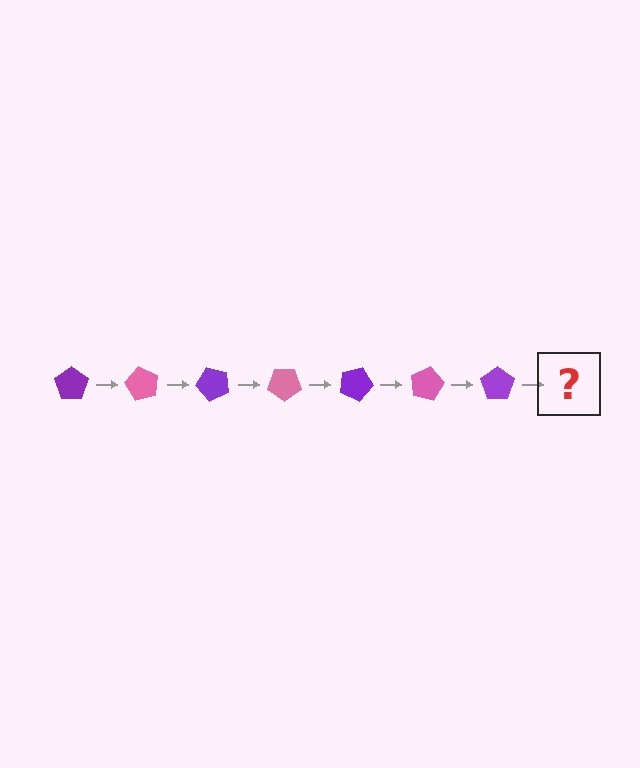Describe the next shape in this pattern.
It should be a pink pentagon, rotated 420 degrees from the start.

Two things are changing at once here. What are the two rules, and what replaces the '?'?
The two rules are that it rotates 60 degrees each step and the color cycles through purple and pink. The '?' should be a pink pentagon, rotated 420 degrees from the start.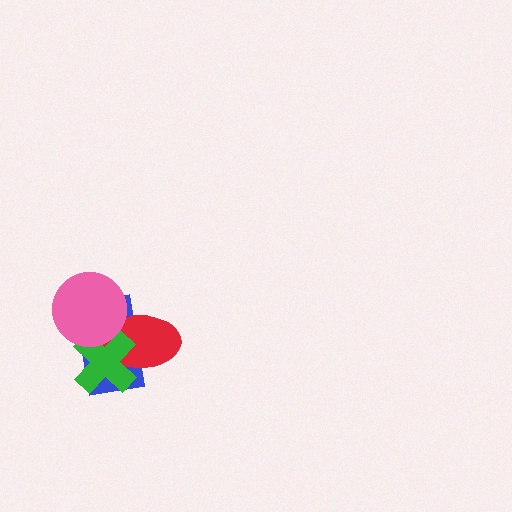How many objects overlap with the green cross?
3 objects overlap with the green cross.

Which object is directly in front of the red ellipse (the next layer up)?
The green cross is directly in front of the red ellipse.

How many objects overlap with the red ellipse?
3 objects overlap with the red ellipse.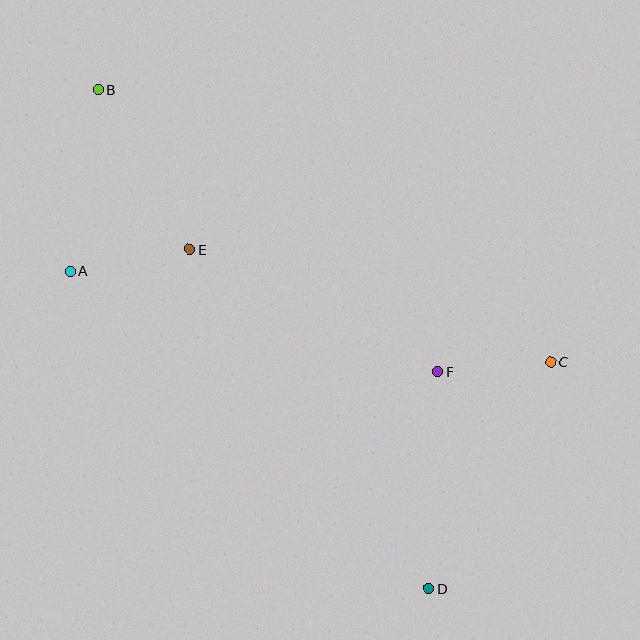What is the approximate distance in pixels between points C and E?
The distance between C and E is approximately 378 pixels.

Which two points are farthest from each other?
Points B and D are farthest from each other.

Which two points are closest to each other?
Points C and F are closest to each other.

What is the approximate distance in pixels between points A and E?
The distance between A and E is approximately 122 pixels.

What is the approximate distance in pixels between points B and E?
The distance between B and E is approximately 184 pixels.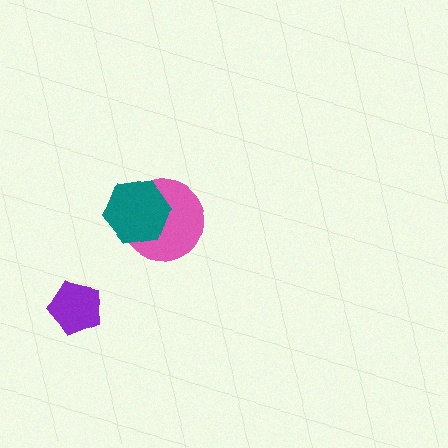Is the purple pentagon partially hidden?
No, no other shape covers it.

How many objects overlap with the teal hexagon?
1 object overlaps with the teal hexagon.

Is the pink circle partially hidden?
Yes, it is partially covered by another shape.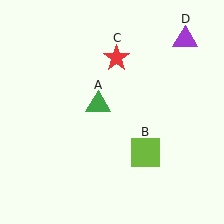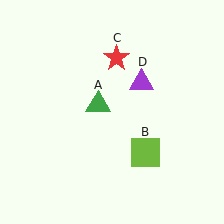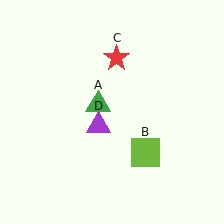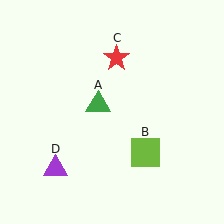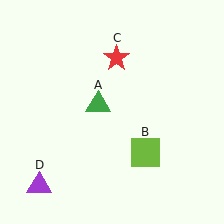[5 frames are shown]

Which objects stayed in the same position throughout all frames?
Green triangle (object A) and lime square (object B) and red star (object C) remained stationary.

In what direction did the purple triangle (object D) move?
The purple triangle (object D) moved down and to the left.